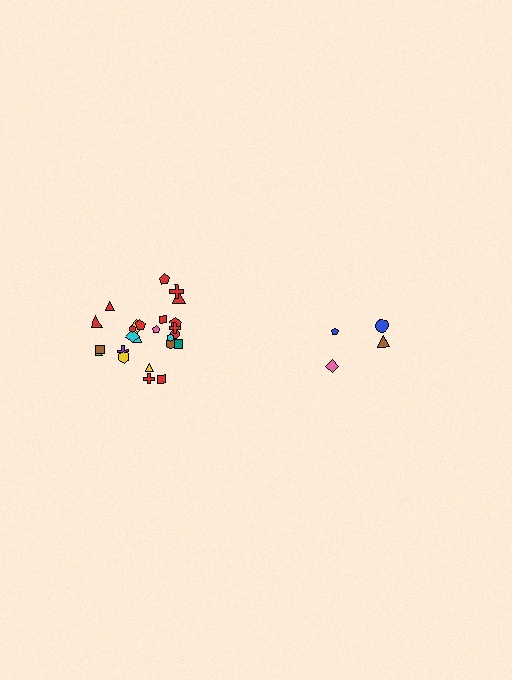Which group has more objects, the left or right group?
The left group.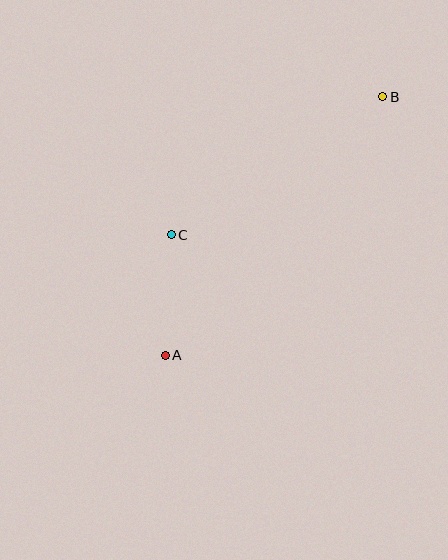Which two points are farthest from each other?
Points A and B are farthest from each other.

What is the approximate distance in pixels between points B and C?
The distance between B and C is approximately 253 pixels.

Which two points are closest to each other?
Points A and C are closest to each other.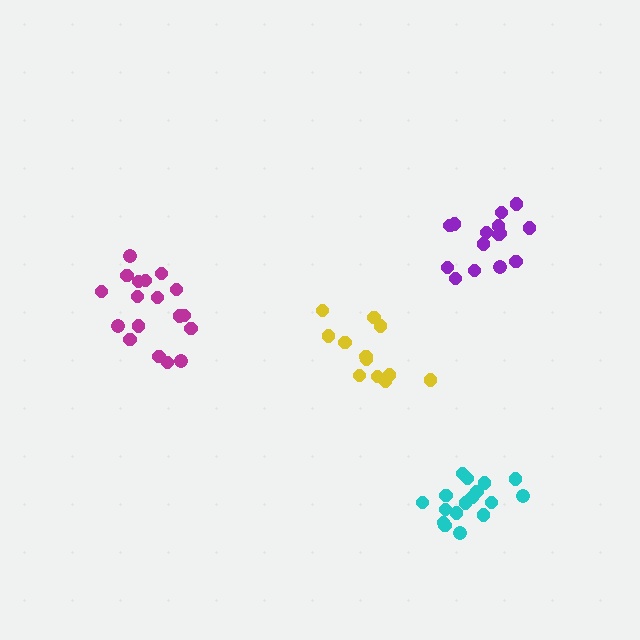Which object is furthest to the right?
The purple cluster is rightmost.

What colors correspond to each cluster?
The clusters are colored: purple, magenta, yellow, cyan.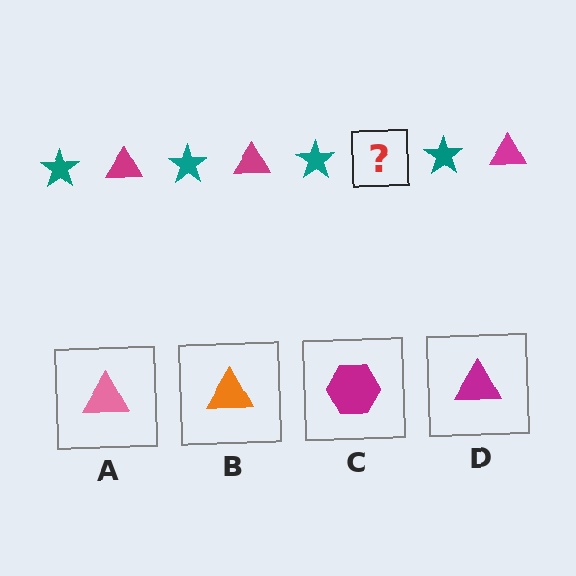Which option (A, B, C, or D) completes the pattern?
D.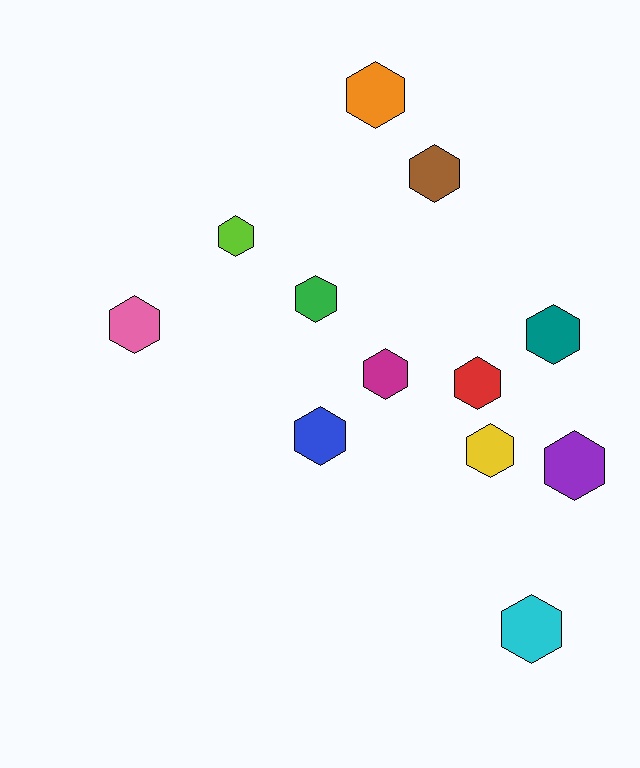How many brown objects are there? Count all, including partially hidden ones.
There is 1 brown object.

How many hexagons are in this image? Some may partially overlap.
There are 12 hexagons.